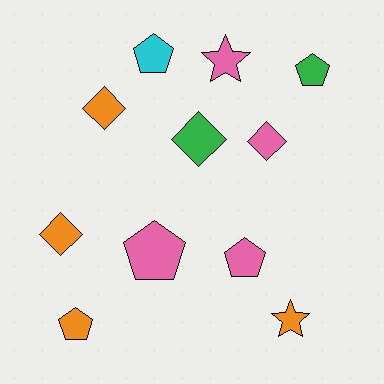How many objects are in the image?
There are 11 objects.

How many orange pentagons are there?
There is 1 orange pentagon.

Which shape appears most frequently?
Pentagon, with 5 objects.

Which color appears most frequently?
Pink, with 4 objects.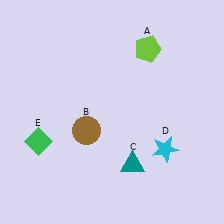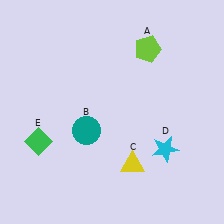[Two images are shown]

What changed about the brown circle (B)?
In Image 1, B is brown. In Image 2, it changed to teal.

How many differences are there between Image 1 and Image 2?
There are 2 differences between the two images.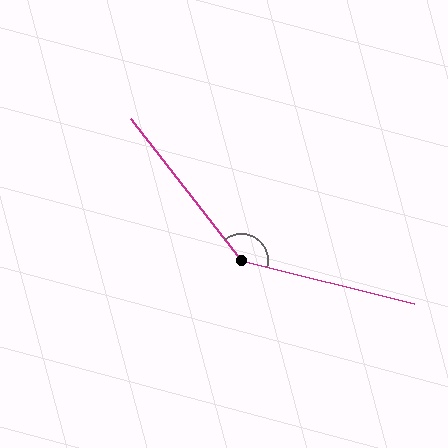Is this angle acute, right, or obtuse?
It is obtuse.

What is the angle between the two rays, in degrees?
Approximately 142 degrees.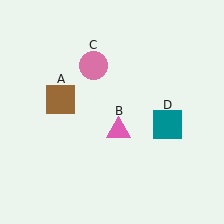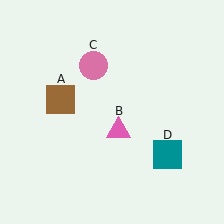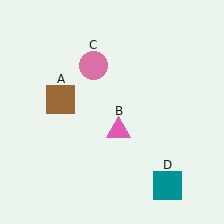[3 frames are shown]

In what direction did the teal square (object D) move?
The teal square (object D) moved down.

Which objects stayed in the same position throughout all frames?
Brown square (object A) and pink triangle (object B) and pink circle (object C) remained stationary.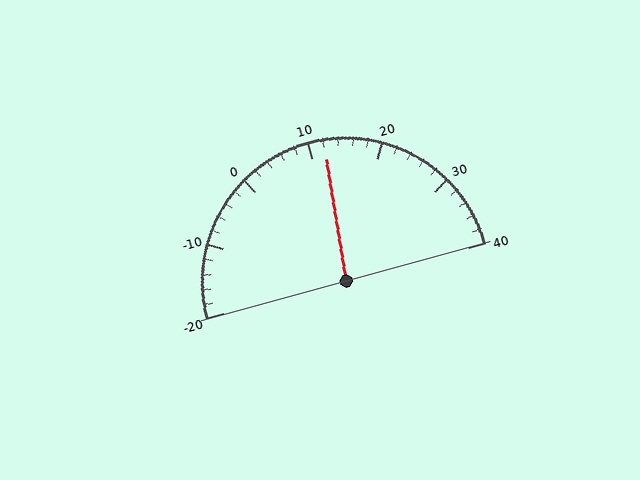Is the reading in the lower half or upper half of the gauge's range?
The reading is in the upper half of the range (-20 to 40).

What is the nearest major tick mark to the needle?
The nearest major tick mark is 10.